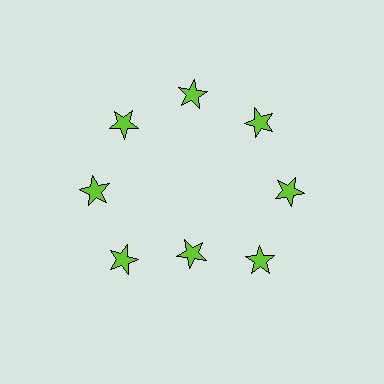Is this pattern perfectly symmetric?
No. The 8 lime stars are arranged in a ring, but one element near the 6 o'clock position is pulled inward toward the center, breaking the 8-fold rotational symmetry.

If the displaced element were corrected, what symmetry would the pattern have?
It would have 8-fold rotational symmetry — the pattern would map onto itself every 45 degrees.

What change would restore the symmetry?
The symmetry would be restored by moving it outward, back onto the ring so that all 8 stars sit at equal angles and equal distance from the center.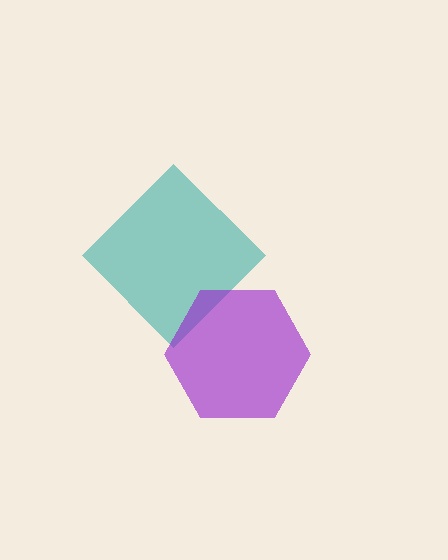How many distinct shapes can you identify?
There are 2 distinct shapes: a teal diamond, a purple hexagon.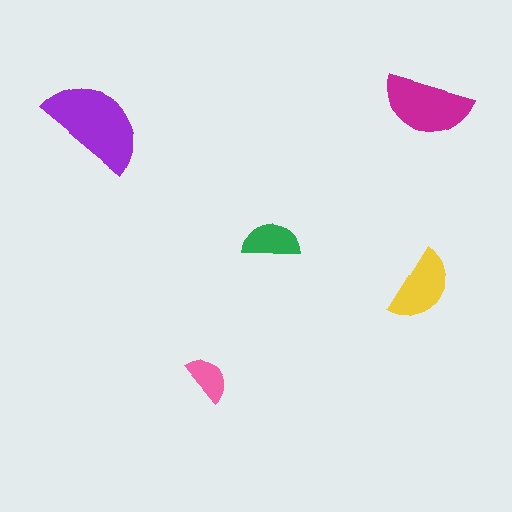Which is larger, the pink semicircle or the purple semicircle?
The purple one.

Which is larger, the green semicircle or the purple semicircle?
The purple one.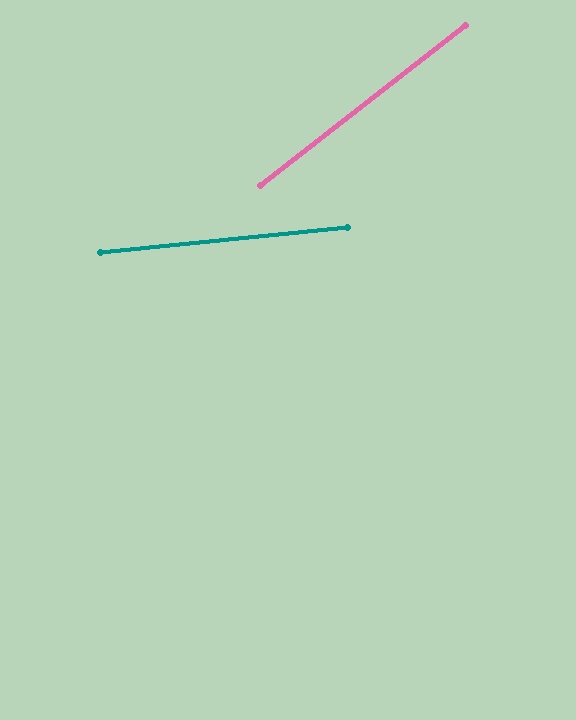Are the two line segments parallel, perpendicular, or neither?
Neither parallel nor perpendicular — they differ by about 32°.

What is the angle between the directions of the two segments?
Approximately 32 degrees.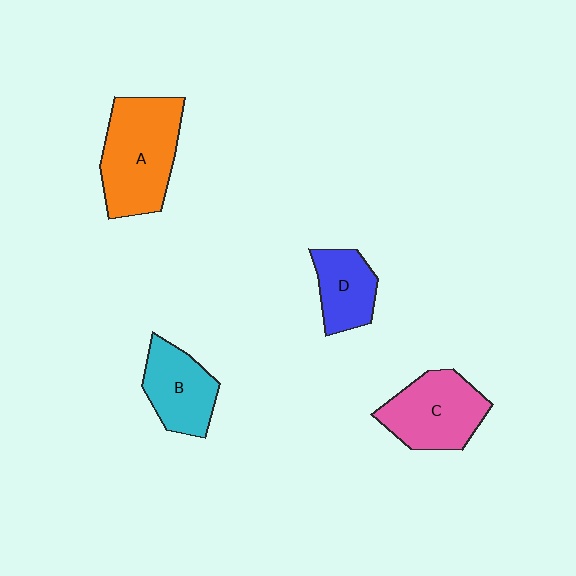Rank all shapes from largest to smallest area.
From largest to smallest: A (orange), C (pink), B (cyan), D (blue).